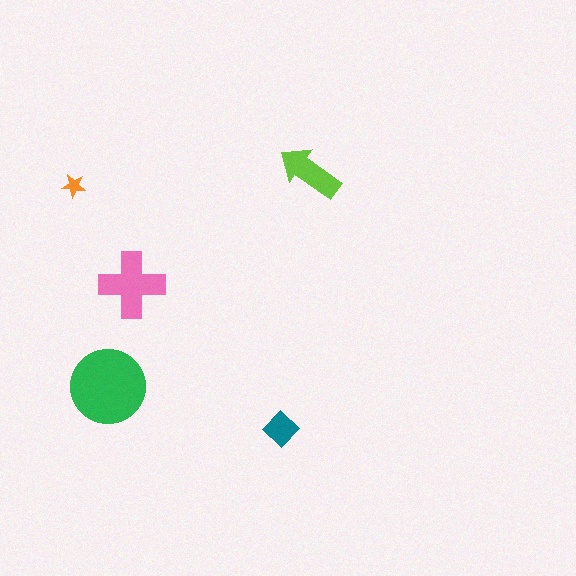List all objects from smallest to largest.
The orange star, the teal diamond, the lime arrow, the pink cross, the green circle.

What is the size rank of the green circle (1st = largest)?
1st.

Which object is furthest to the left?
The orange star is leftmost.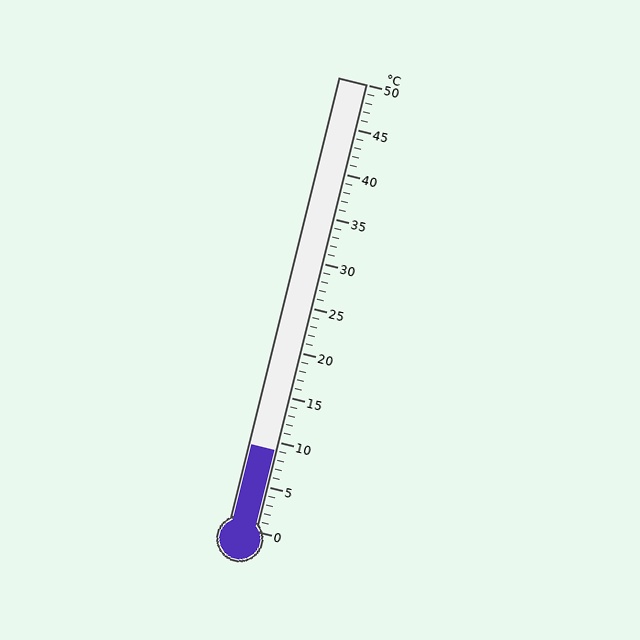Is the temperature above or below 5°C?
The temperature is above 5°C.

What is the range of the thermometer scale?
The thermometer scale ranges from 0°C to 50°C.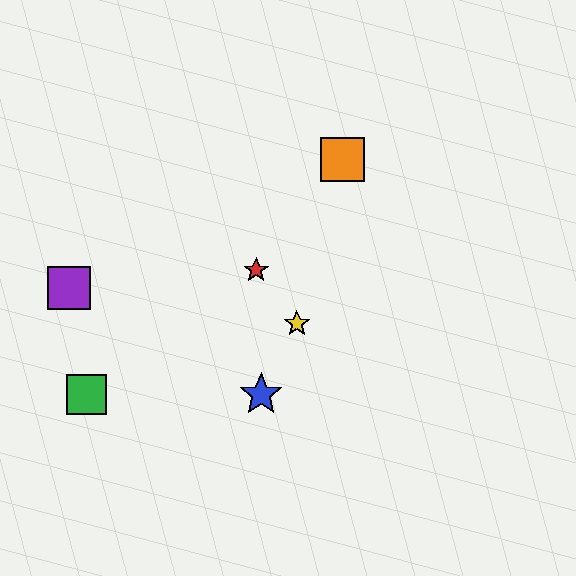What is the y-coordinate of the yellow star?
The yellow star is at y≈324.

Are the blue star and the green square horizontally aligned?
Yes, both are at y≈395.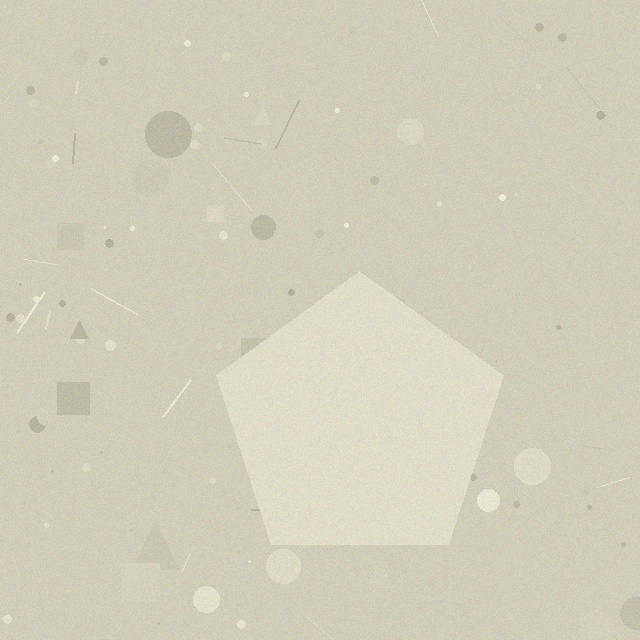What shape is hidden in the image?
A pentagon is hidden in the image.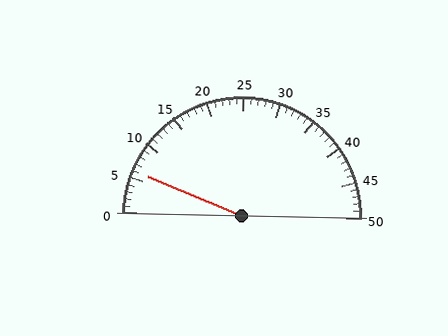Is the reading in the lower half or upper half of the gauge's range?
The reading is in the lower half of the range (0 to 50).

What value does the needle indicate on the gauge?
The needle indicates approximately 6.